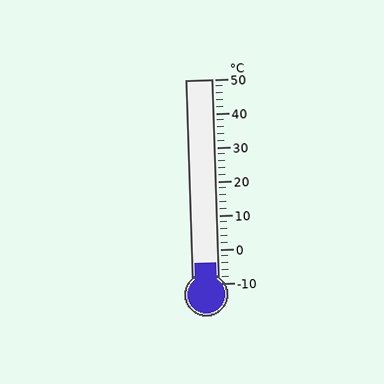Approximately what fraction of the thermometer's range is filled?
The thermometer is filled to approximately 10% of its range.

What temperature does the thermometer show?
The thermometer shows approximately -4°C.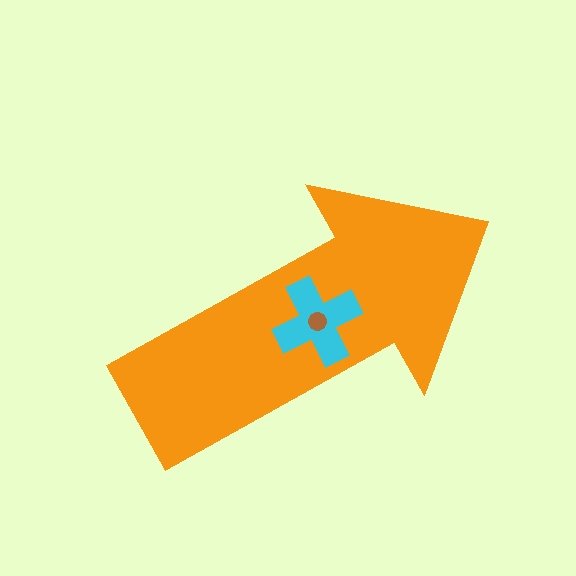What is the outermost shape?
The orange arrow.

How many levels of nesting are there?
3.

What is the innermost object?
The brown circle.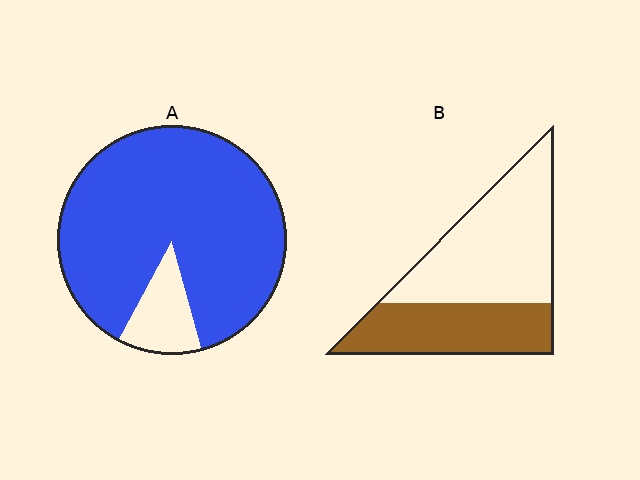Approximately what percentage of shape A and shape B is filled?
A is approximately 90% and B is approximately 40%.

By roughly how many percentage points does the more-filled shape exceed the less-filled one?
By roughly 50 percentage points (A over B).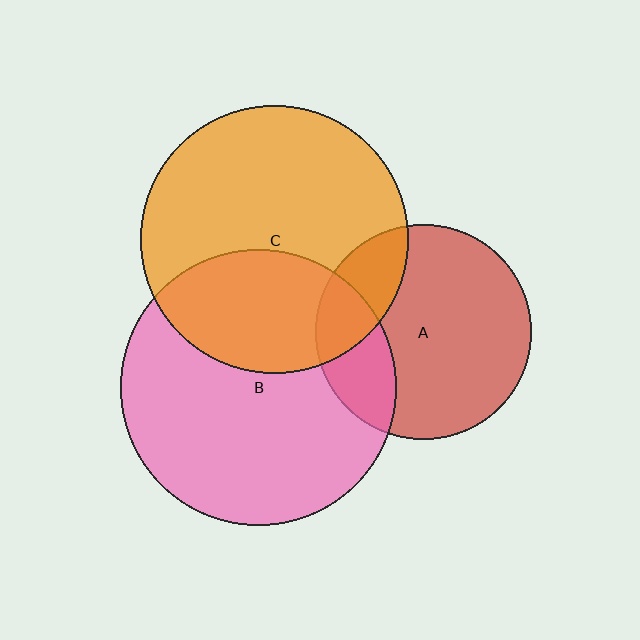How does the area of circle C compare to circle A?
Approximately 1.5 times.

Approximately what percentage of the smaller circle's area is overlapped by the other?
Approximately 35%.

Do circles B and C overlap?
Yes.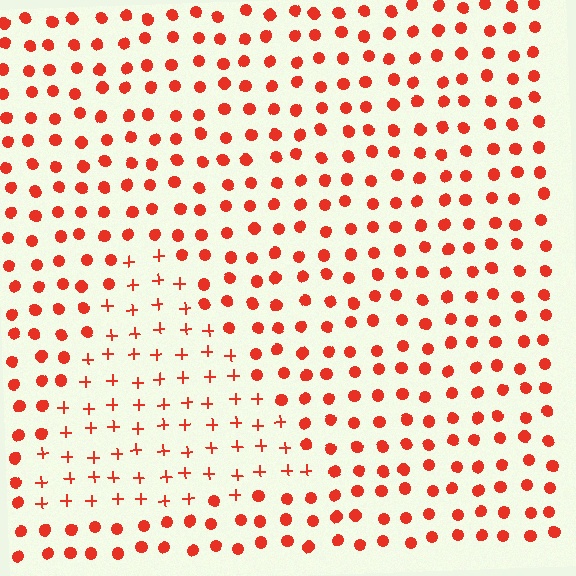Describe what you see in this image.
The image is filled with small red elements arranged in a uniform grid. A triangle-shaped region contains plus signs, while the surrounding area contains circles. The boundary is defined purely by the change in element shape.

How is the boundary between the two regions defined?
The boundary is defined by a change in element shape: plus signs inside vs. circles outside. All elements share the same color and spacing.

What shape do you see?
I see a triangle.